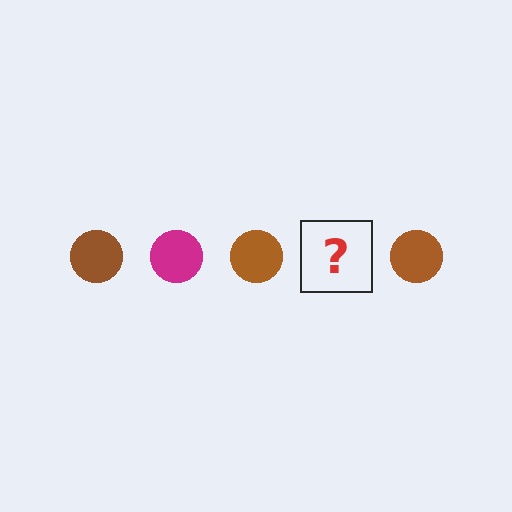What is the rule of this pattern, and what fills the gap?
The rule is that the pattern cycles through brown, magenta circles. The gap should be filled with a magenta circle.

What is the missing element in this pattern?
The missing element is a magenta circle.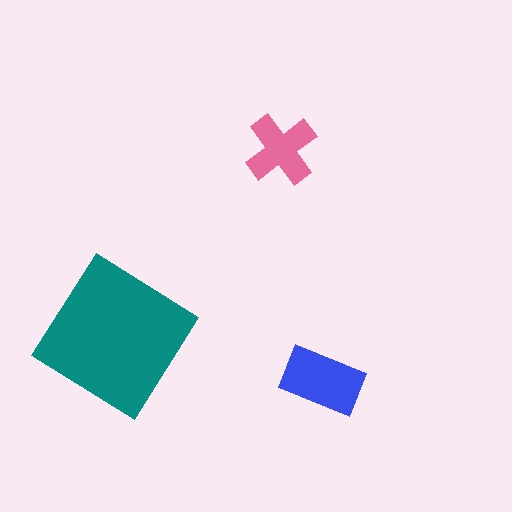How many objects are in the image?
There are 3 objects in the image.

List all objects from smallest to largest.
The pink cross, the blue rectangle, the teal diamond.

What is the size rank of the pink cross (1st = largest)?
3rd.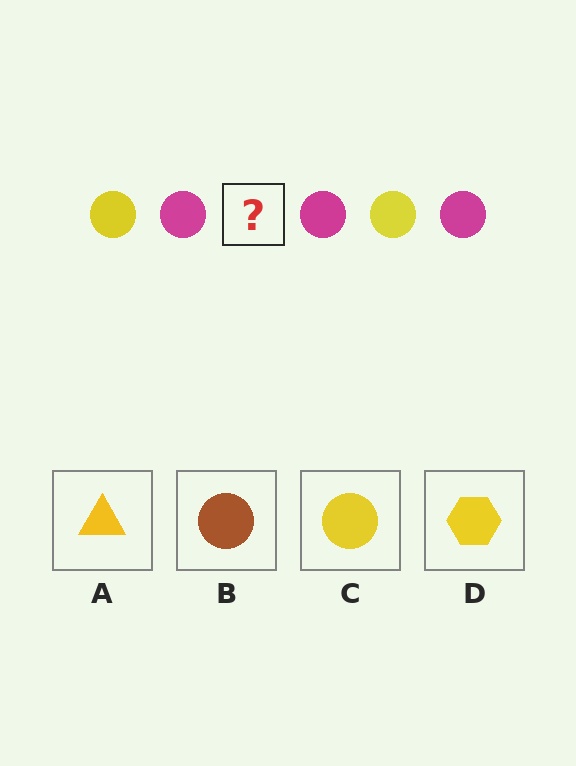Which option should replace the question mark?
Option C.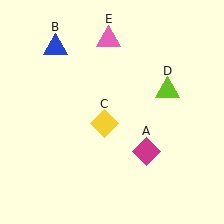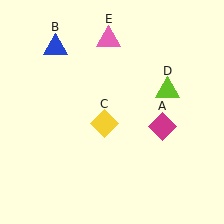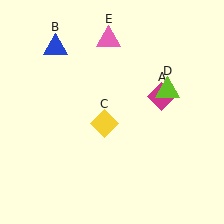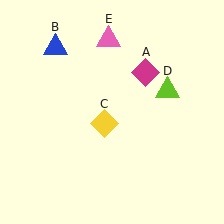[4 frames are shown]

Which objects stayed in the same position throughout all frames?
Blue triangle (object B) and yellow diamond (object C) and lime triangle (object D) and pink triangle (object E) remained stationary.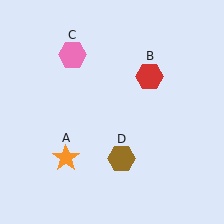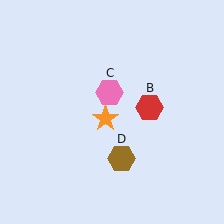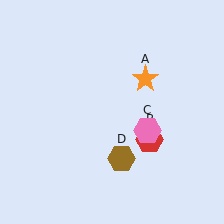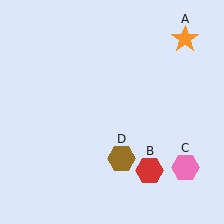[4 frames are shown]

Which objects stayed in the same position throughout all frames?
Brown hexagon (object D) remained stationary.